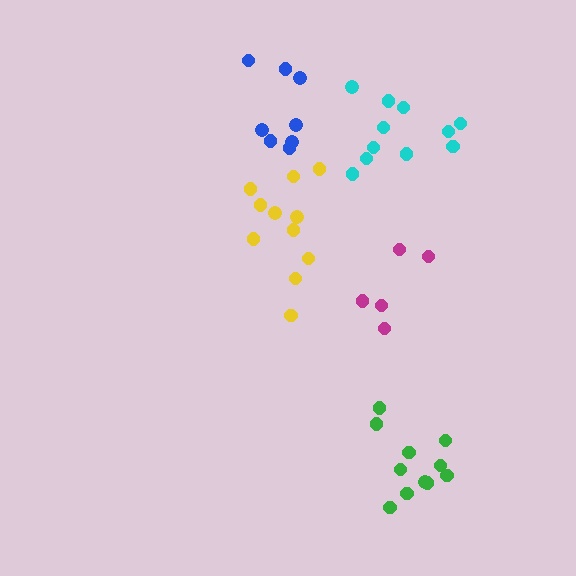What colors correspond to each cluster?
The clusters are colored: blue, magenta, green, cyan, yellow.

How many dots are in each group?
Group 1: 8 dots, Group 2: 5 dots, Group 3: 11 dots, Group 4: 11 dots, Group 5: 11 dots (46 total).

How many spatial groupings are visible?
There are 5 spatial groupings.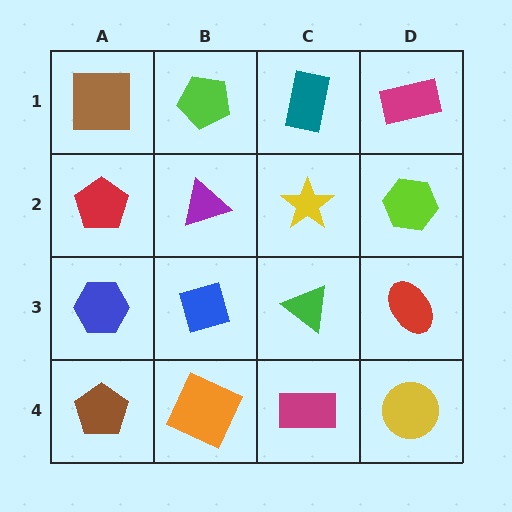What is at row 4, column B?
An orange square.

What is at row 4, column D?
A yellow circle.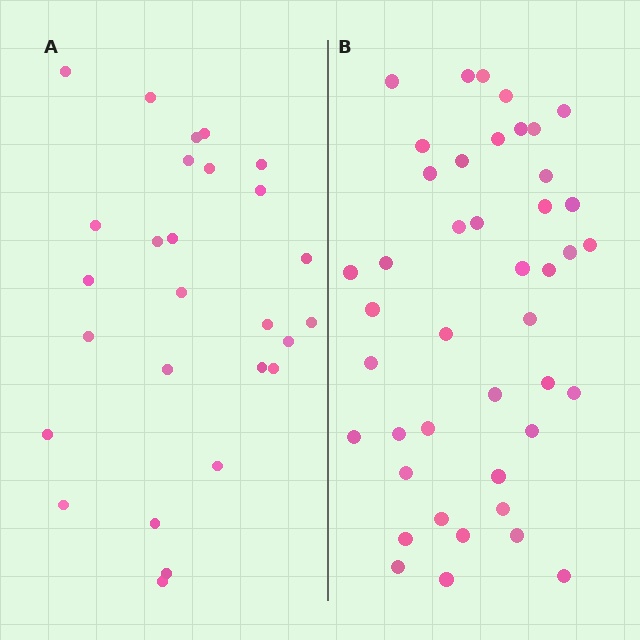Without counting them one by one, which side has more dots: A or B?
Region B (the right region) has more dots.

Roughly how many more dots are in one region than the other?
Region B has approximately 15 more dots than region A.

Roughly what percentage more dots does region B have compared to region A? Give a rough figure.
About 60% more.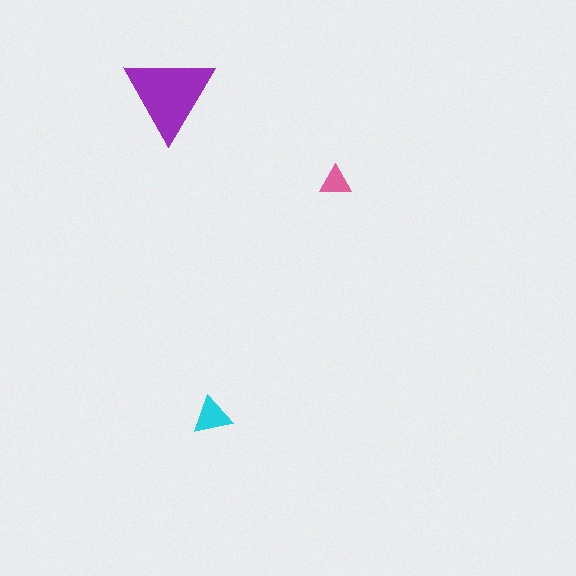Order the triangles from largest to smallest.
the purple one, the cyan one, the pink one.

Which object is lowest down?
The cyan triangle is bottommost.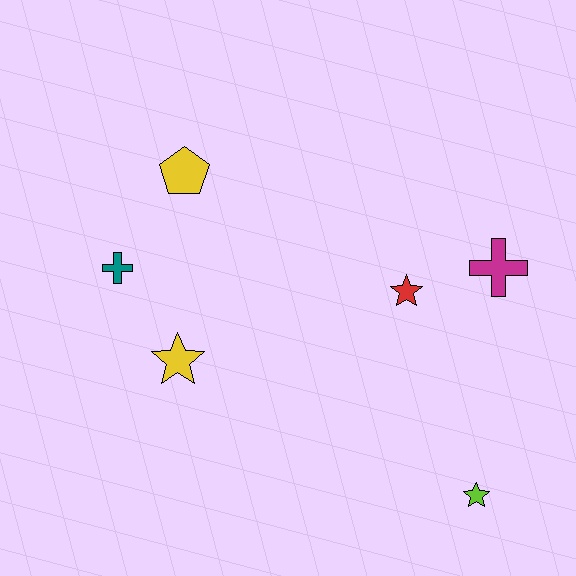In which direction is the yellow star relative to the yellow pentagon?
The yellow star is below the yellow pentagon.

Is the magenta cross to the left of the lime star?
No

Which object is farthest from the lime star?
The yellow pentagon is farthest from the lime star.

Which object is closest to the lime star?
The red star is closest to the lime star.